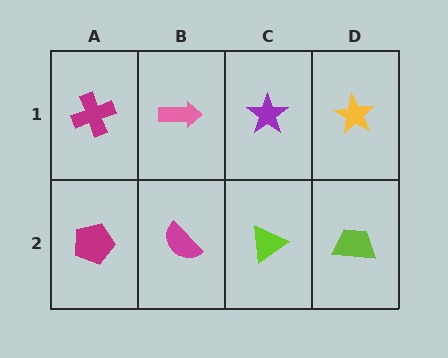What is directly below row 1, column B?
A magenta semicircle.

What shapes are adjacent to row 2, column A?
A magenta cross (row 1, column A), a magenta semicircle (row 2, column B).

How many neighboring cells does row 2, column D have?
2.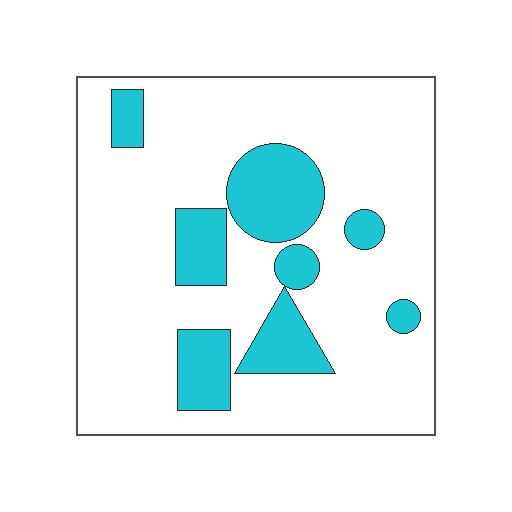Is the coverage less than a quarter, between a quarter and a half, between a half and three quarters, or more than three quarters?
Less than a quarter.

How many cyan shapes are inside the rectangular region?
8.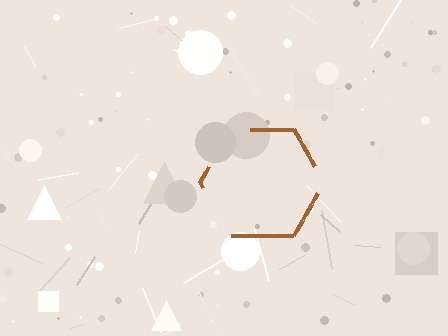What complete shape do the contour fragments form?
The contour fragments form a hexagon.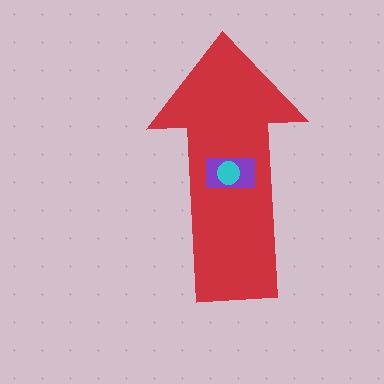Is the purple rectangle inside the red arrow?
Yes.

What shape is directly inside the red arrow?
The purple rectangle.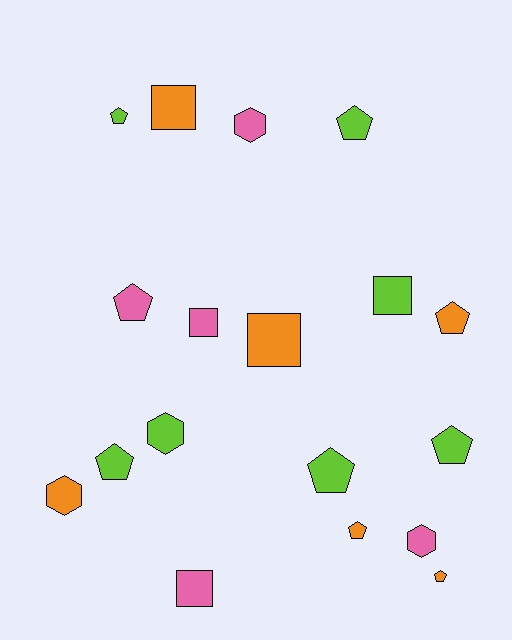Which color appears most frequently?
Lime, with 7 objects.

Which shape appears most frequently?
Pentagon, with 9 objects.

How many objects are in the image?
There are 18 objects.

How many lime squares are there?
There is 1 lime square.